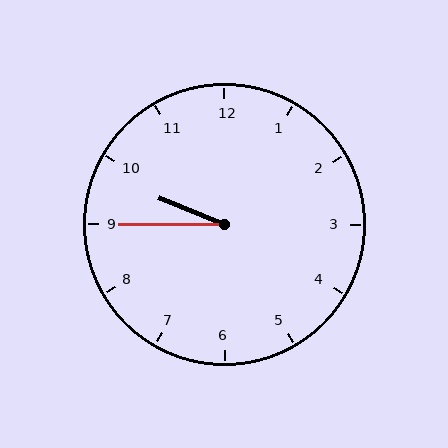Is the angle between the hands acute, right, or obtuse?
It is acute.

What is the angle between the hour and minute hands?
Approximately 22 degrees.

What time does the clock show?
9:45.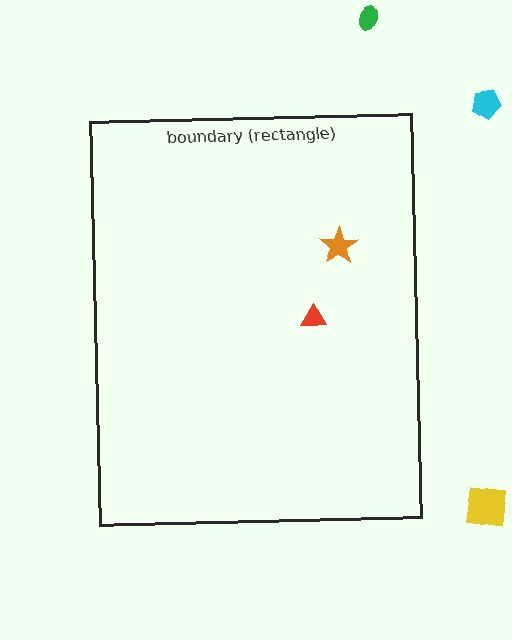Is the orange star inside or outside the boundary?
Inside.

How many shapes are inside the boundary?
2 inside, 3 outside.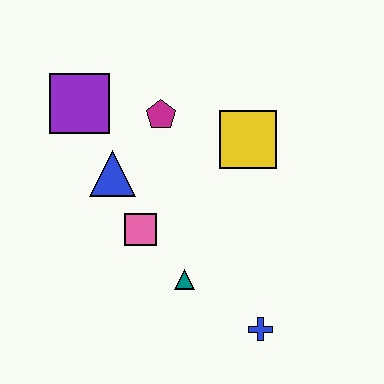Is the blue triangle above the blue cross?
Yes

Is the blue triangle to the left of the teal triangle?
Yes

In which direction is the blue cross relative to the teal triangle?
The blue cross is to the right of the teal triangle.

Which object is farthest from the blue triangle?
The blue cross is farthest from the blue triangle.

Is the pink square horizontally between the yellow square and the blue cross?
No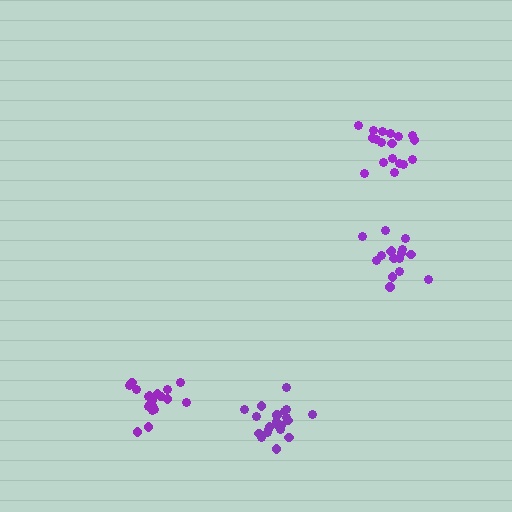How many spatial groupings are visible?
There are 4 spatial groupings.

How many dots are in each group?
Group 1: 16 dots, Group 2: 18 dots, Group 3: 20 dots, Group 4: 21 dots (75 total).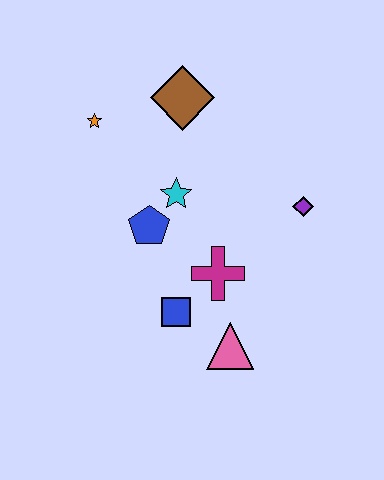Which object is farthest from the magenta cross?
The orange star is farthest from the magenta cross.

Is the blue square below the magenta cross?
Yes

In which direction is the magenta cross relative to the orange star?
The magenta cross is below the orange star.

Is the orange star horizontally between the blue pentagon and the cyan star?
No